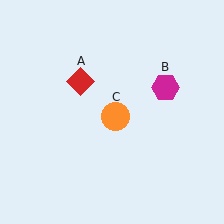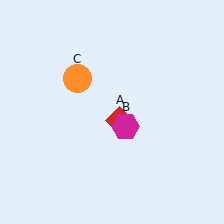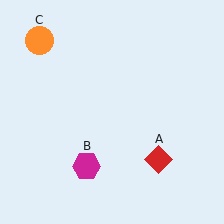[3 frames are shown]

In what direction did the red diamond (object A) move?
The red diamond (object A) moved down and to the right.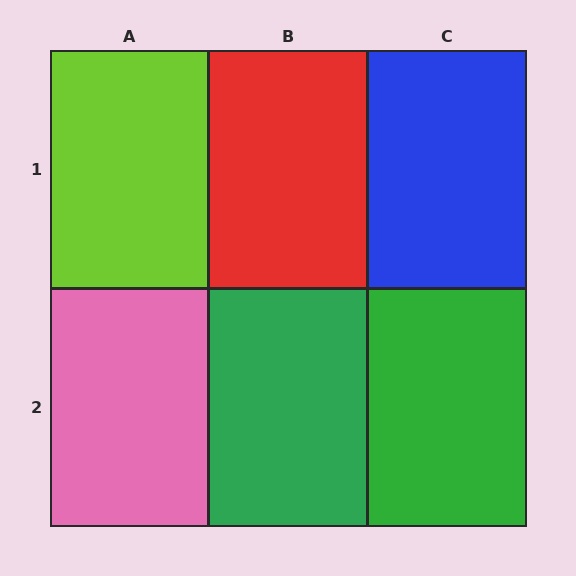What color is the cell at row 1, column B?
Red.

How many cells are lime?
1 cell is lime.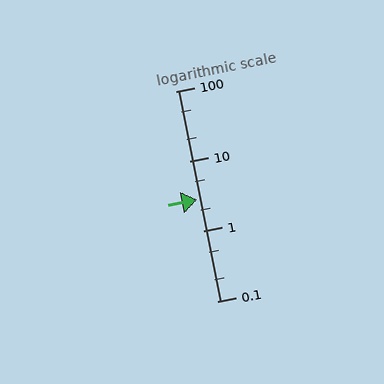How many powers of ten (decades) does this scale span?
The scale spans 3 decades, from 0.1 to 100.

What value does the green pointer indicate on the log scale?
The pointer indicates approximately 2.8.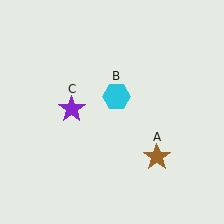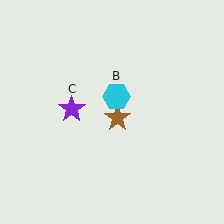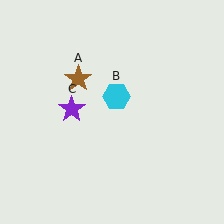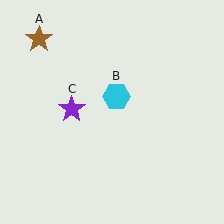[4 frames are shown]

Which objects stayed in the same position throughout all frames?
Cyan hexagon (object B) and purple star (object C) remained stationary.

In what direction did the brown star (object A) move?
The brown star (object A) moved up and to the left.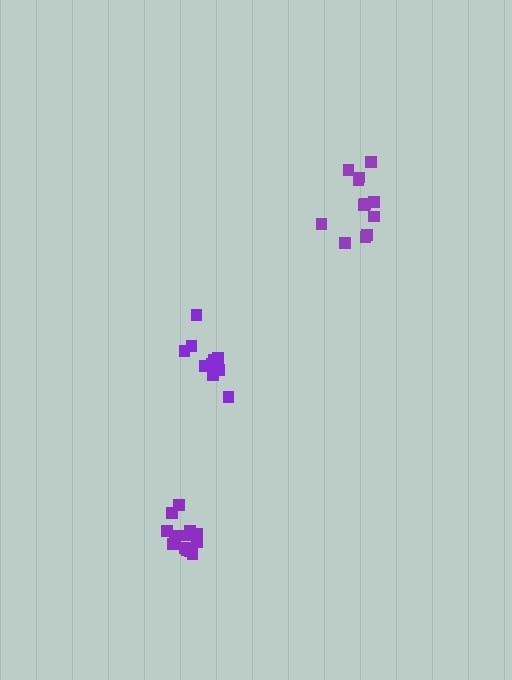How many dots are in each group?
Group 1: 11 dots, Group 2: 14 dots, Group 3: 12 dots (37 total).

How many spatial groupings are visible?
There are 3 spatial groupings.